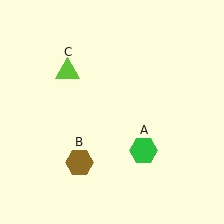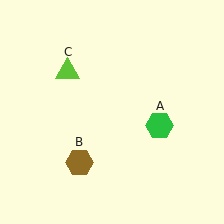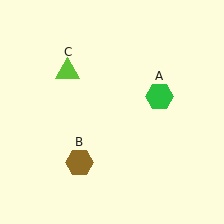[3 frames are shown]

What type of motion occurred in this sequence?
The green hexagon (object A) rotated counterclockwise around the center of the scene.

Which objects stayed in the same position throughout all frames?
Brown hexagon (object B) and lime triangle (object C) remained stationary.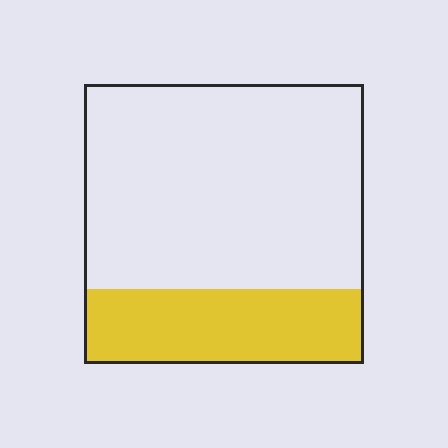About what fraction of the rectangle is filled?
About one quarter (1/4).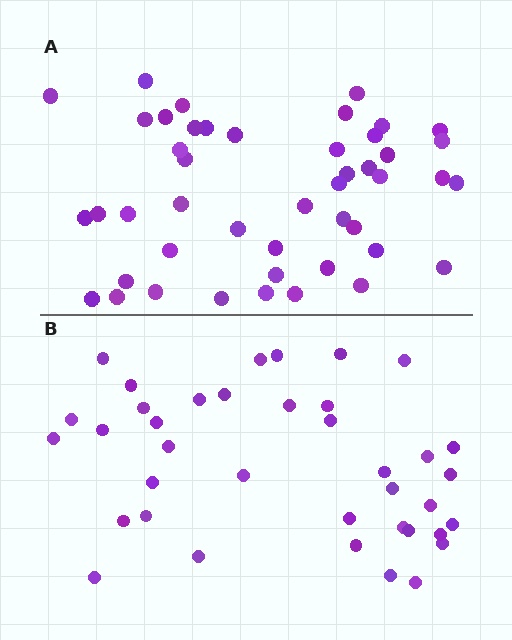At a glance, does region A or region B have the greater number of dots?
Region A (the top region) has more dots.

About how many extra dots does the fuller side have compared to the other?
Region A has roughly 8 or so more dots than region B.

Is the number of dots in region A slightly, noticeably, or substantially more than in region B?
Region A has only slightly more — the two regions are fairly close. The ratio is roughly 1.2 to 1.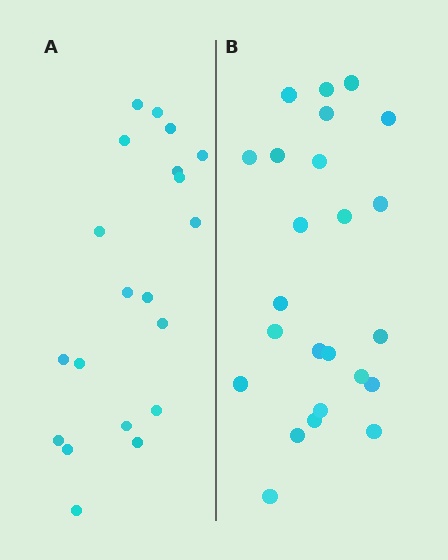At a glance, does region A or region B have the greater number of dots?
Region B (the right region) has more dots.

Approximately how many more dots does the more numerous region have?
Region B has about 4 more dots than region A.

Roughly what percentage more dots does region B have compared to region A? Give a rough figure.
About 20% more.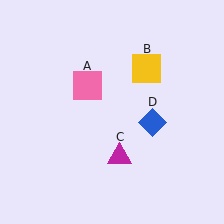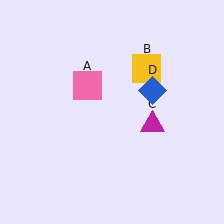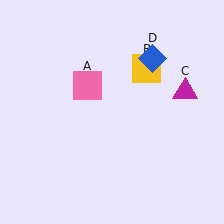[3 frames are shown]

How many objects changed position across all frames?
2 objects changed position: magenta triangle (object C), blue diamond (object D).